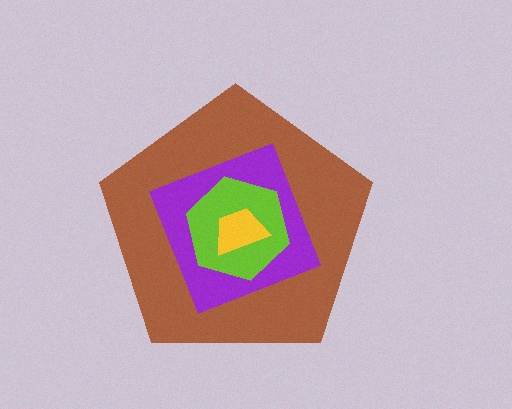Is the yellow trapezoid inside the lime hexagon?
Yes.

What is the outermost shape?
The brown pentagon.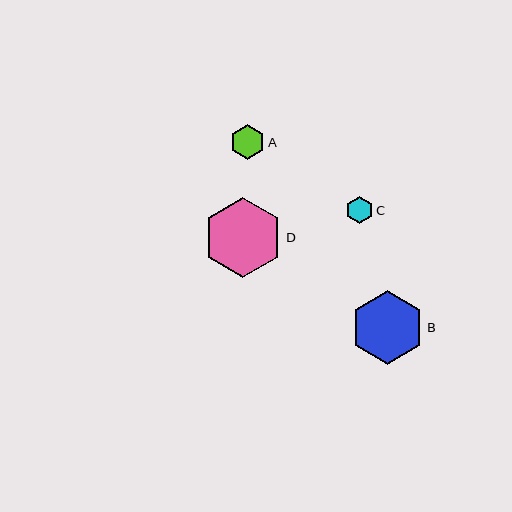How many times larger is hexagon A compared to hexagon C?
Hexagon A is approximately 1.3 times the size of hexagon C.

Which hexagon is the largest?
Hexagon D is the largest with a size of approximately 81 pixels.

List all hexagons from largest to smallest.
From largest to smallest: D, B, A, C.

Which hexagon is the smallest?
Hexagon C is the smallest with a size of approximately 27 pixels.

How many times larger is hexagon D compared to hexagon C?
Hexagon D is approximately 3.0 times the size of hexagon C.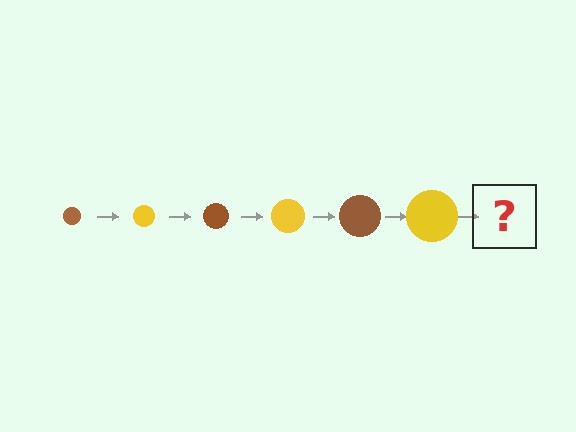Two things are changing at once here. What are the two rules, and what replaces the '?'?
The two rules are that the circle grows larger each step and the color cycles through brown and yellow. The '?' should be a brown circle, larger than the previous one.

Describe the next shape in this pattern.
It should be a brown circle, larger than the previous one.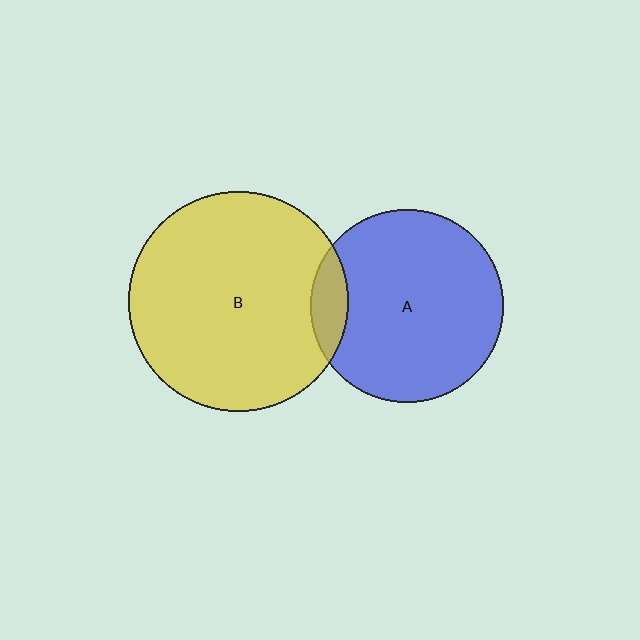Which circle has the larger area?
Circle B (yellow).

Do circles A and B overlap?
Yes.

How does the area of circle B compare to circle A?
Approximately 1.3 times.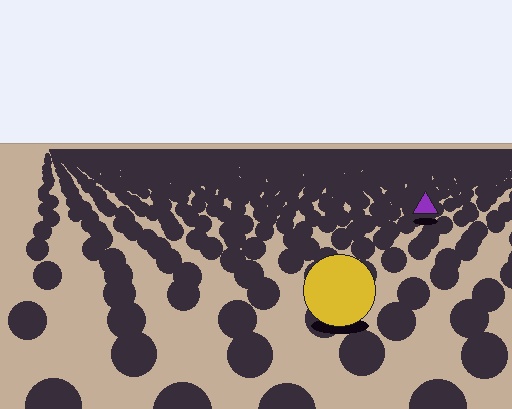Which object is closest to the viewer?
The yellow circle is closest. The texture marks near it are larger and more spread out.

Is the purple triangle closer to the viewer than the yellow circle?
No. The yellow circle is closer — you can tell from the texture gradient: the ground texture is coarser near it.